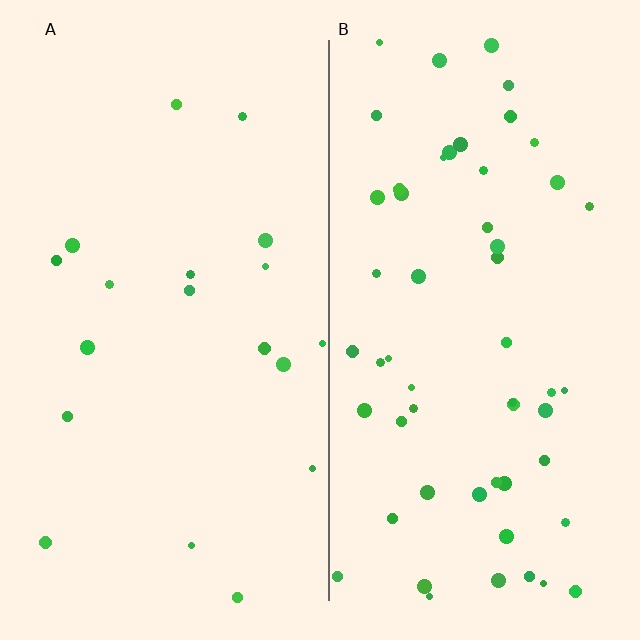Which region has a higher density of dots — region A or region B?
B (the right).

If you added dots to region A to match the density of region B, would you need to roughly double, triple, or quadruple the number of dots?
Approximately triple.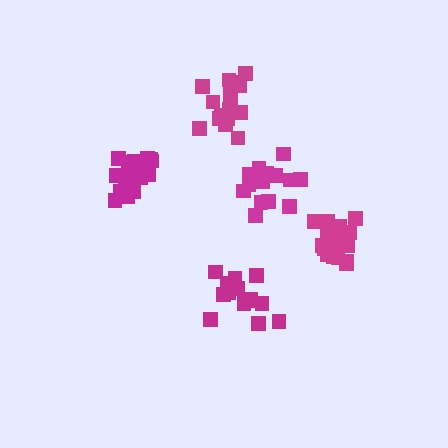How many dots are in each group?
Group 1: 19 dots, Group 2: 16 dots, Group 3: 19 dots, Group 4: 14 dots, Group 5: 14 dots (82 total).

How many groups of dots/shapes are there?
There are 5 groups.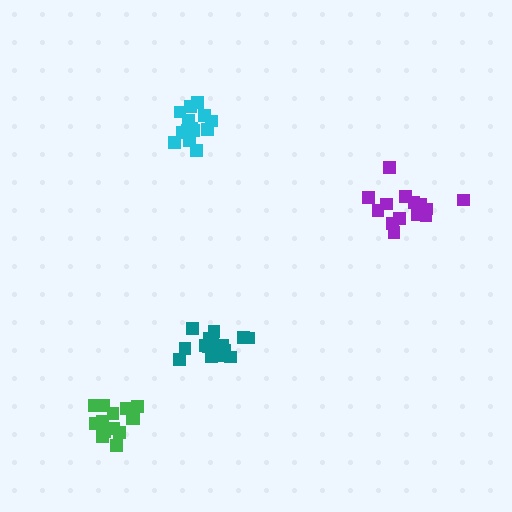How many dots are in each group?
Group 1: 14 dots, Group 2: 14 dots, Group 3: 17 dots, Group 4: 14 dots (59 total).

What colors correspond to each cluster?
The clusters are colored: purple, green, teal, cyan.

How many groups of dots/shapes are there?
There are 4 groups.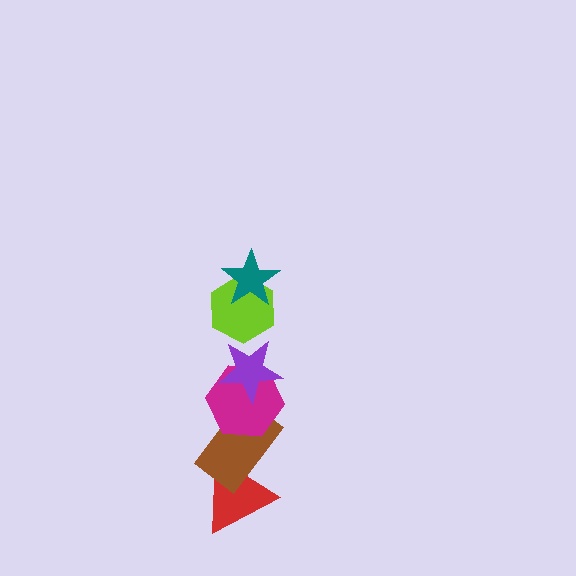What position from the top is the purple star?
The purple star is 3rd from the top.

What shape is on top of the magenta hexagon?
The purple star is on top of the magenta hexagon.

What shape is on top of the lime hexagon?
The teal star is on top of the lime hexagon.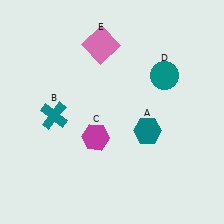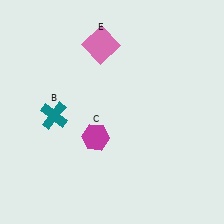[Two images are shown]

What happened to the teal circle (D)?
The teal circle (D) was removed in Image 2. It was in the top-right area of Image 1.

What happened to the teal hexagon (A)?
The teal hexagon (A) was removed in Image 2. It was in the bottom-right area of Image 1.